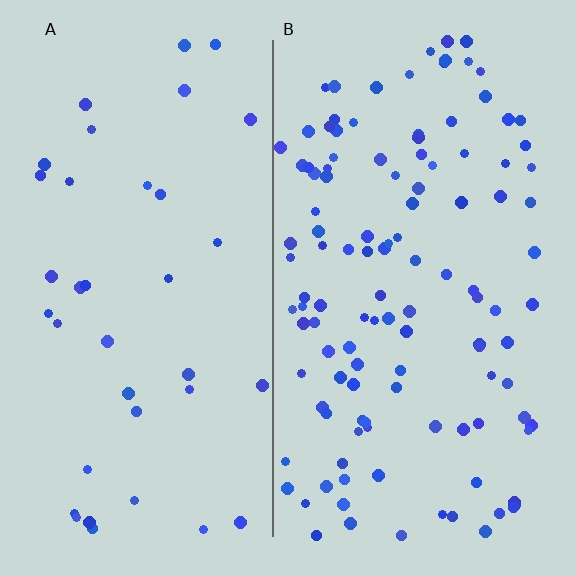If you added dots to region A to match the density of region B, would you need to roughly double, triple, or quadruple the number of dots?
Approximately triple.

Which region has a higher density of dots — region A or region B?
B (the right).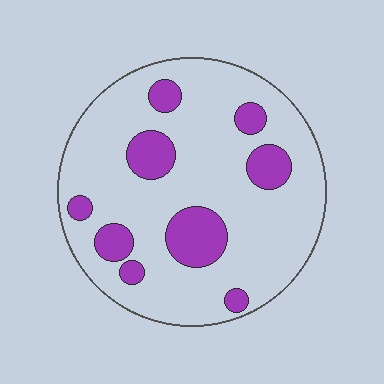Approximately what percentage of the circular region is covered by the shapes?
Approximately 20%.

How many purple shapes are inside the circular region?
9.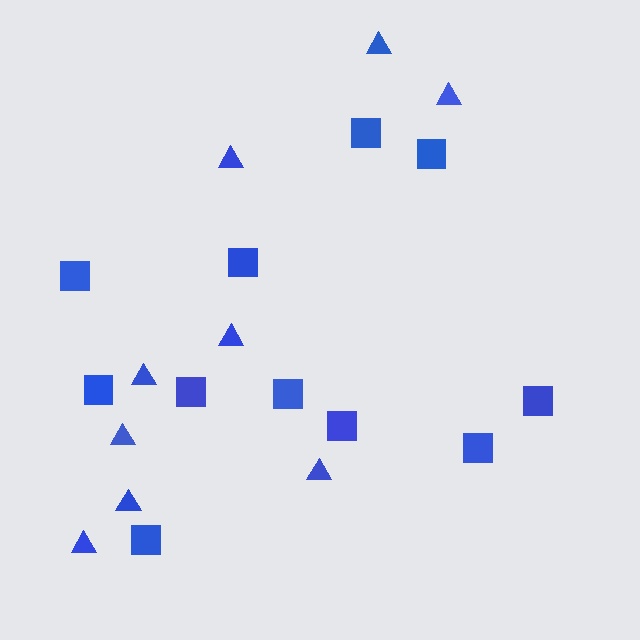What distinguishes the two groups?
There are 2 groups: one group of triangles (9) and one group of squares (11).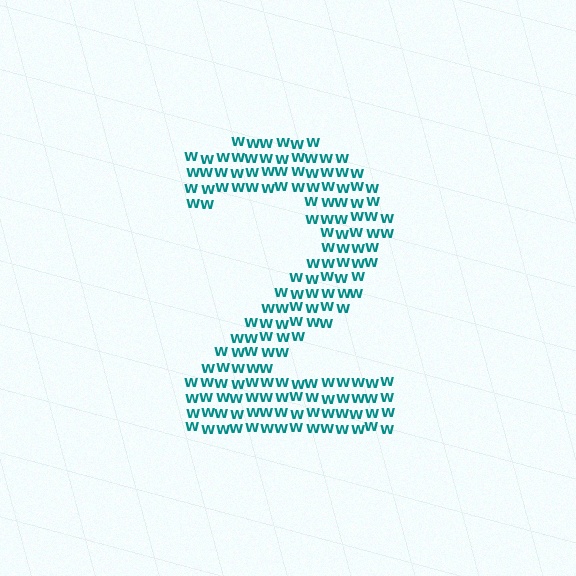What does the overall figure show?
The overall figure shows the digit 2.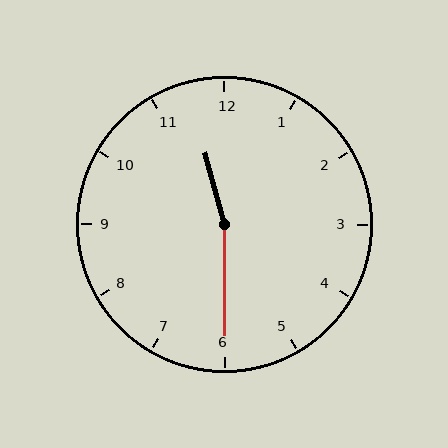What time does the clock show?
11:30.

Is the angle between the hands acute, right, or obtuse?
It is obtuse.